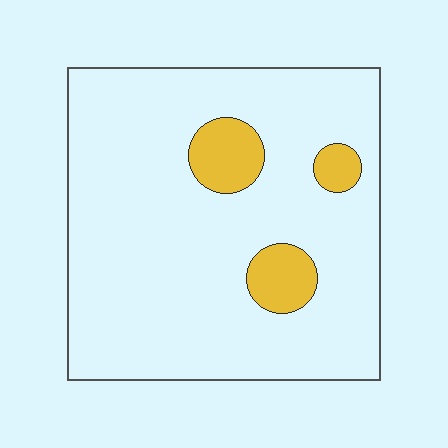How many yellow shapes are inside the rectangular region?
3.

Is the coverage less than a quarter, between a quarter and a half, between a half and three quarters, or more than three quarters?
Less than a quarter.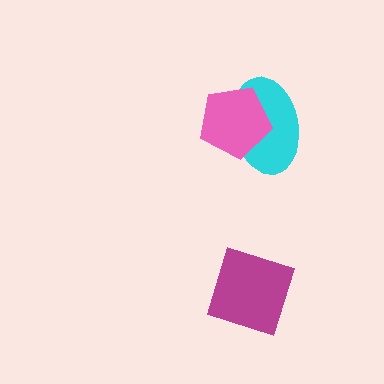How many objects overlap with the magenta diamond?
0 objects overlap with the magenta diamond.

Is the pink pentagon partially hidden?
No, no other shape covers it.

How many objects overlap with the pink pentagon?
1 object overlaps with the pink pentagon.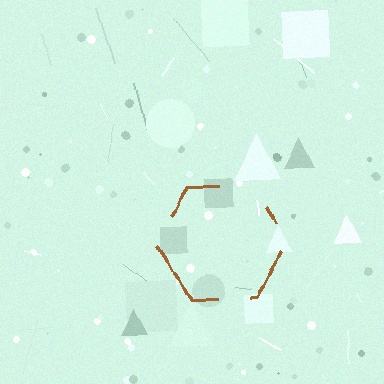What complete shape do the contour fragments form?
The contour fragments form a hexagon.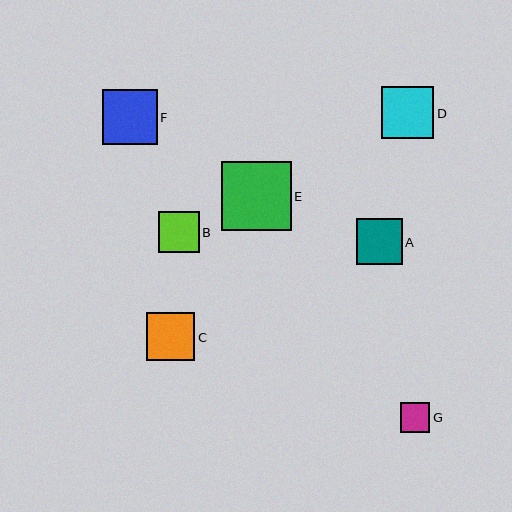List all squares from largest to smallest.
From largest to smallest: E, F, D, C, A, B, G.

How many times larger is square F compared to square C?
Square F is approximately 1.1 times the size of square C.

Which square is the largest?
Square E is the largest with a size of approximately 70 pixels.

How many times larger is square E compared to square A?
Square E is approximately 1.5 times the size of square A.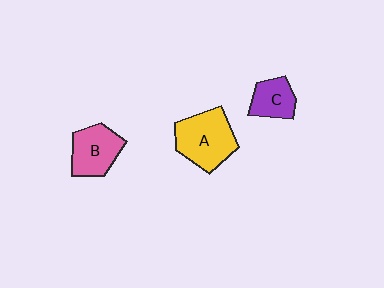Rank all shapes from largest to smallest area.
From largest to smallest: A (yellow), B (pink), C (purple).